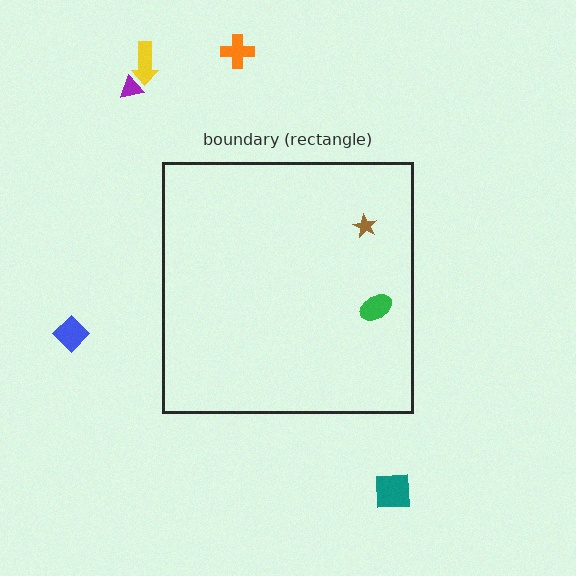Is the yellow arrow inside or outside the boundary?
Outside.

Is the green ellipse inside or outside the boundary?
Inside.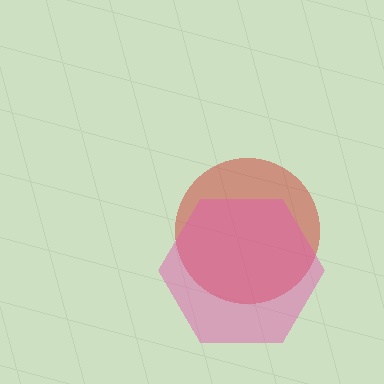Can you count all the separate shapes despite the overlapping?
Yes, there are 2 separate shapes.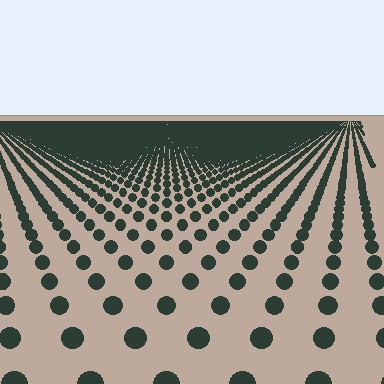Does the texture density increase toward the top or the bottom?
Density increases toward the top.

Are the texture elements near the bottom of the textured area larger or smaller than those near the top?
Larger. Near the bottom, elements are closer to the viewer and appear at a bigger on-screen size.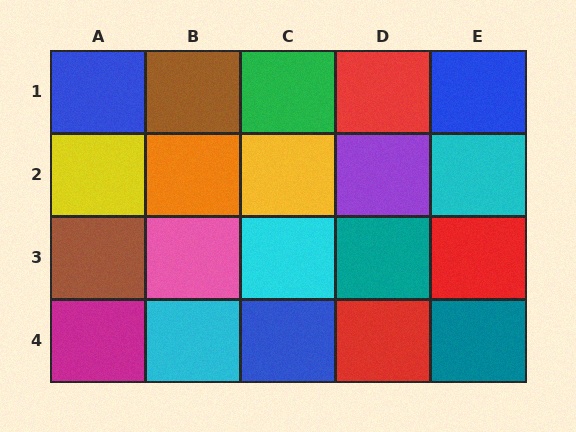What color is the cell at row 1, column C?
Green.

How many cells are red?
3 cells are red.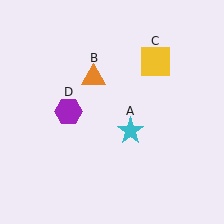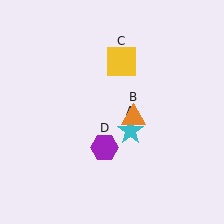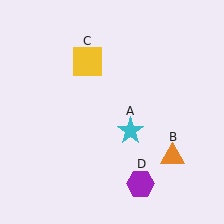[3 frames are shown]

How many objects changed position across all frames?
3 objects changed position: orange triangle (object B), yellow square (object C), purple hexagon (object D).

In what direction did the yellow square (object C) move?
The yellow square (object C) moved left.